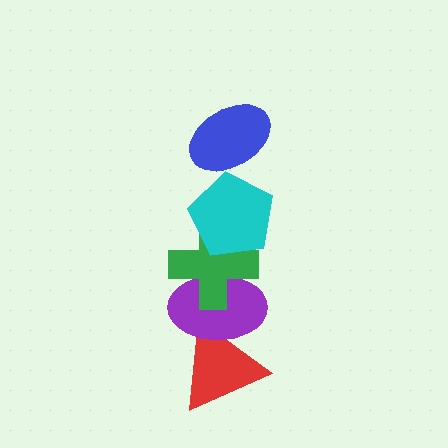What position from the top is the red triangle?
The red triangle is 5th from the top.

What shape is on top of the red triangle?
The purple ellipse is on top of the red triangle.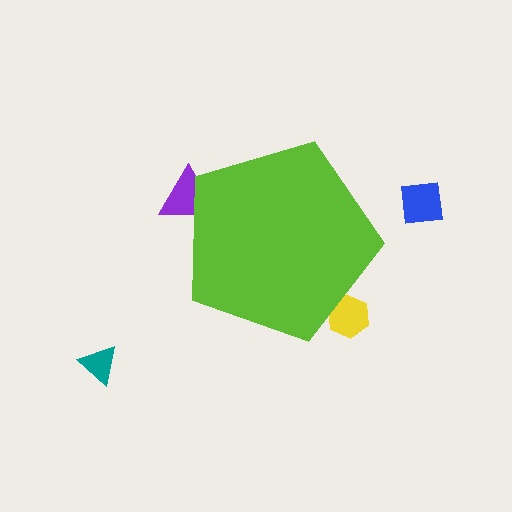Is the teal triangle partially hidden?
No, the teal triangle is fully visible.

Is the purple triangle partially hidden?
Yes, the purple triangle is partially hidden behind the lime pentagon.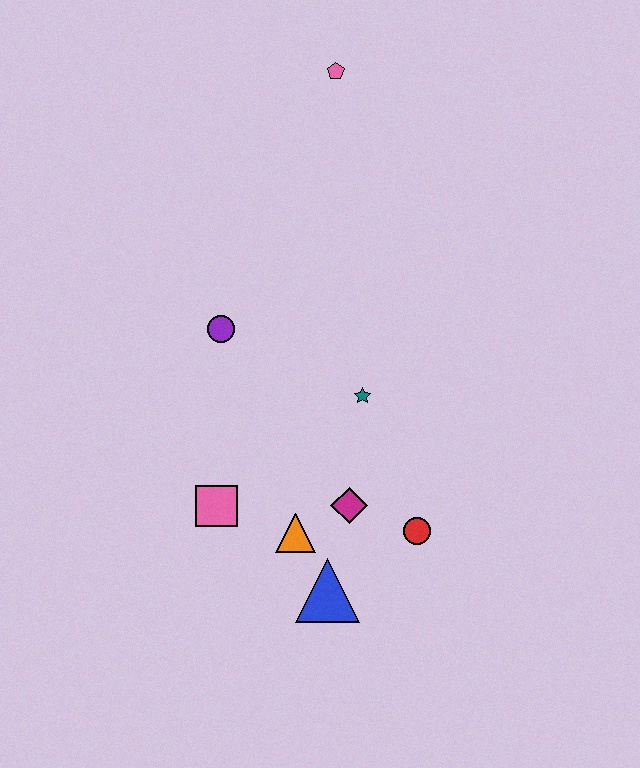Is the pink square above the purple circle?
No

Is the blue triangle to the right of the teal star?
No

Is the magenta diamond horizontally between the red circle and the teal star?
No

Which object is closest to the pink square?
The orange triangle is closest to the pink square.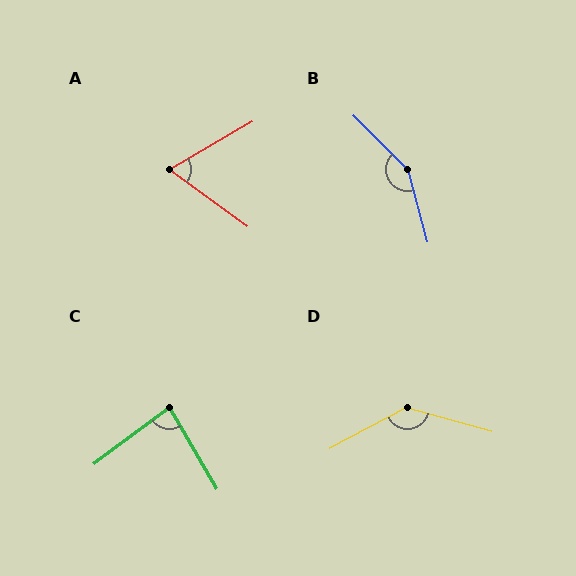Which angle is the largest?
B, at approximately 150 degrees.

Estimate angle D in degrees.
Approximately 136 degrees.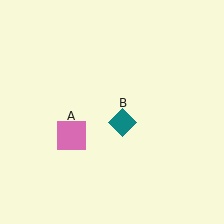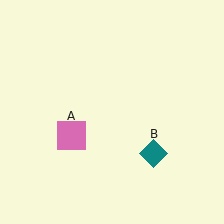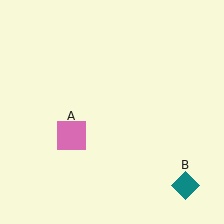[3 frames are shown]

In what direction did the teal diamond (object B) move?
The teal diamond (object B) moved down and to the right.